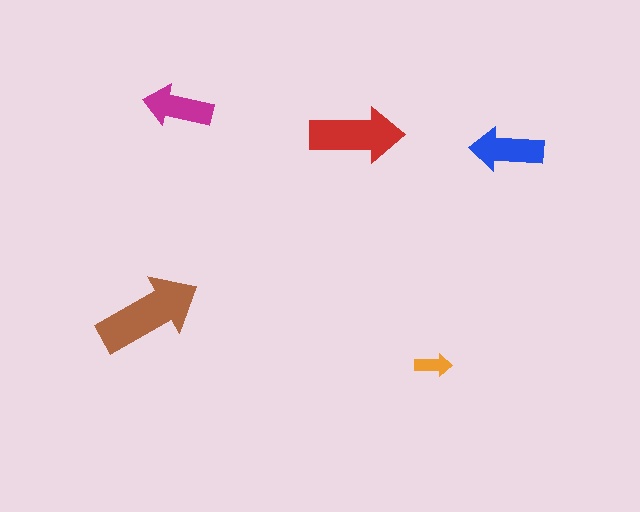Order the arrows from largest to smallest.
the brown one, the red one, the blue one, the magenta one, the orange one.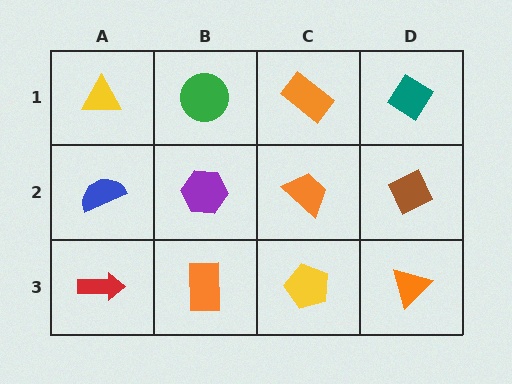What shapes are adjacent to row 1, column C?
An orange trapezoid (row 2, column C), a green circle (row 1, column B), a teal diamond (row 1, column D).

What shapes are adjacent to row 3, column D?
A brown diamond (row 2, column D), a yellow pentagon (row 3, column C).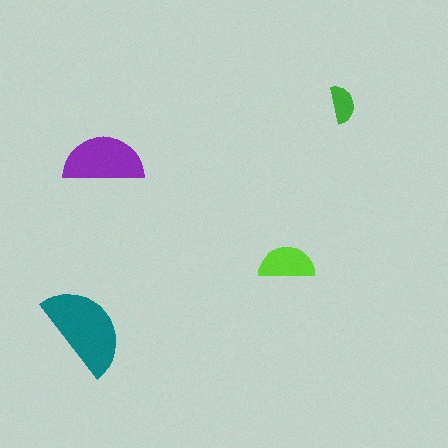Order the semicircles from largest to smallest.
the teal one, the purple one, the lime one, the green one.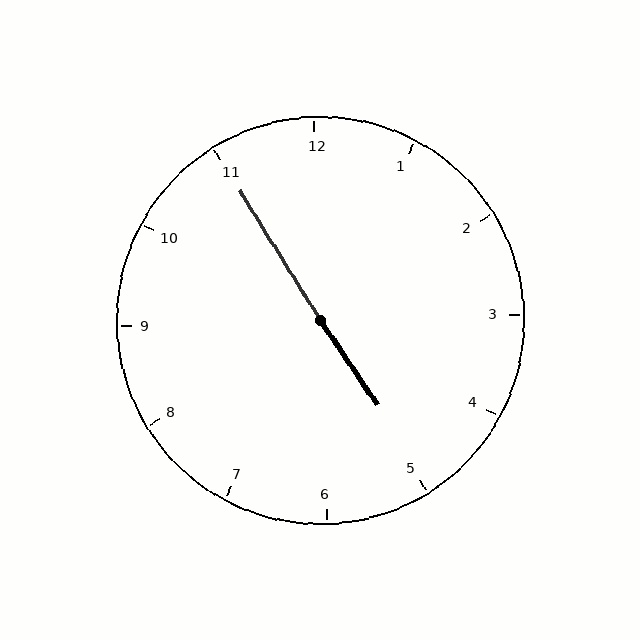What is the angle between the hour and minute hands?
Approximately 178 degrees.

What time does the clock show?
4:55.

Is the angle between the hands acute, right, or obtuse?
It is obtuse.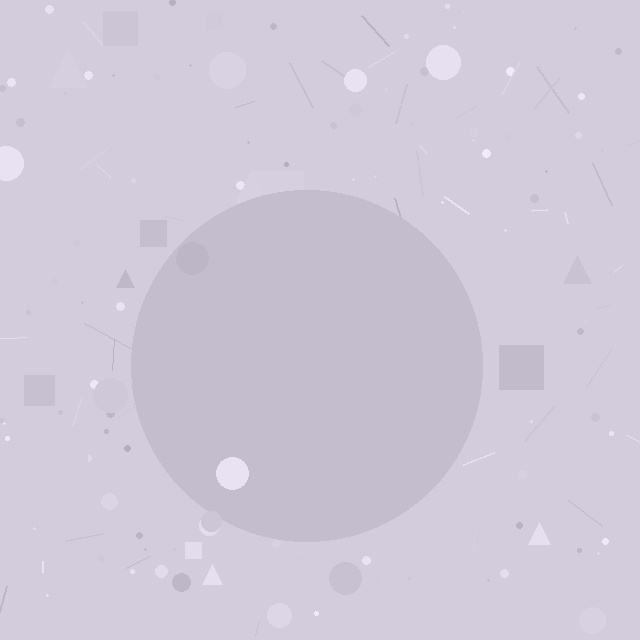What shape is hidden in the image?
A circle is hidden in the image.